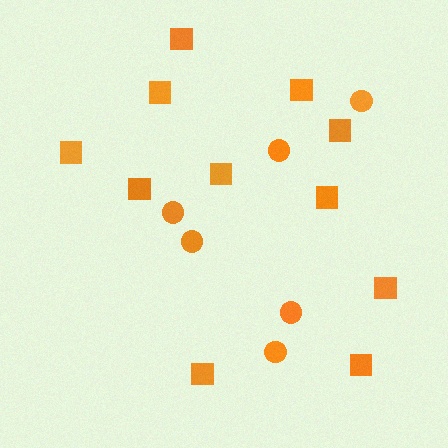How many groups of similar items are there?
There are 2 groups: one group of squares (11) and one group of circles (6).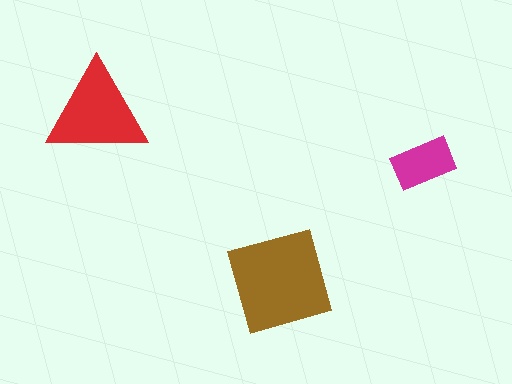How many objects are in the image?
There are 3 objects in the image.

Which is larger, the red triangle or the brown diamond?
The brown diamond.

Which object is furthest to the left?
The red triangle is leftmost.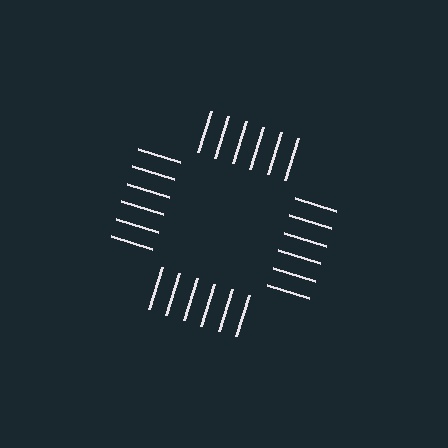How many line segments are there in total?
24 — 6 along each of the 4 edges.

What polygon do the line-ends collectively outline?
An illusory square — the line segments terminate on its edges but no continuous stroke is drawn.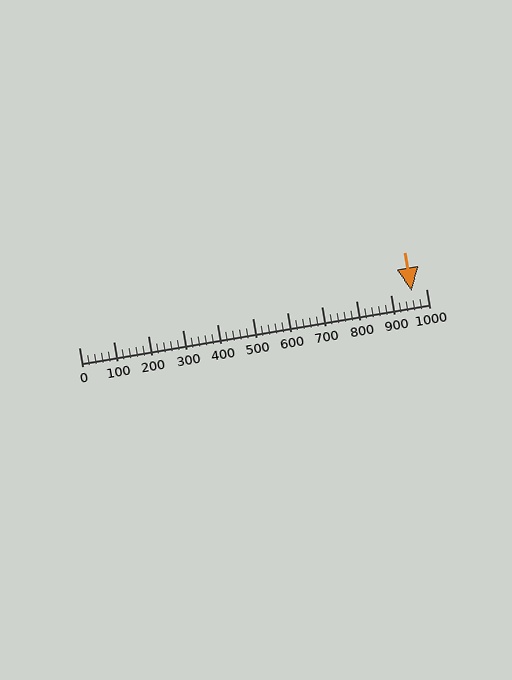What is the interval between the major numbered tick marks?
The major tick marks are spaced 100 units apart.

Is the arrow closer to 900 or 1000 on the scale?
The arrow is closer to 1000.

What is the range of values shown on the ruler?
The ruler shows values from 0 to 1000.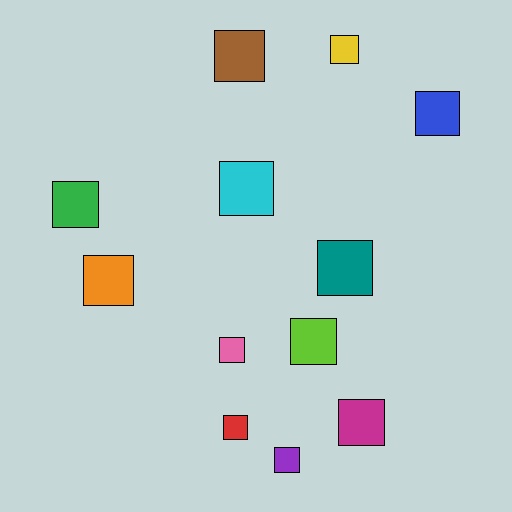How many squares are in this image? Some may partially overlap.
There are 12 squares.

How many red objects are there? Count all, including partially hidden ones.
There is 1 red object.